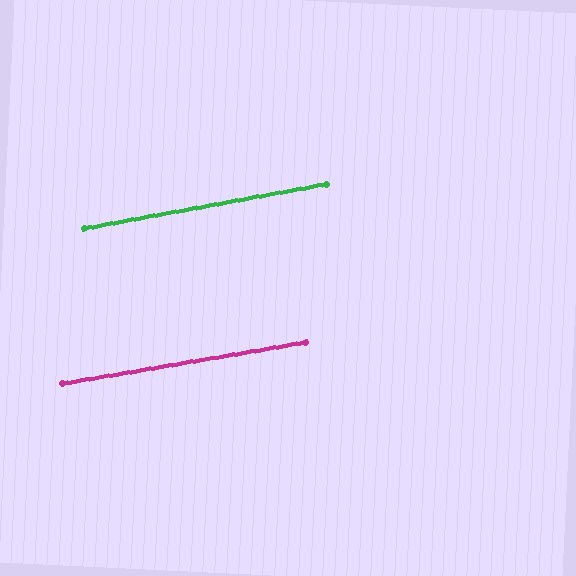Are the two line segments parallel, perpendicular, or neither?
Parallel — their directions differ by only 0.9°.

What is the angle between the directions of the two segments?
Approximately 1 degree.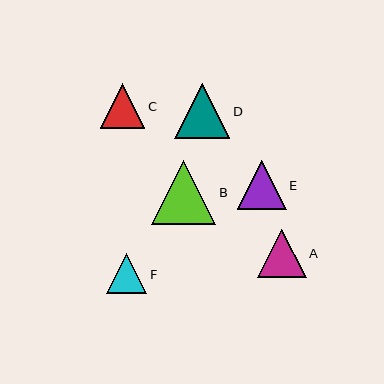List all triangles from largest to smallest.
From largest to smallest: B, D, E, A, C, F.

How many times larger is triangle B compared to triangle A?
Triangle B is approximately 1.3 times the size of triangle A.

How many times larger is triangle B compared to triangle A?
Triangle B is approximately 1.3 times the size of triangle A.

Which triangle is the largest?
Triangle B is the largest with a size of approximately 64 pixels.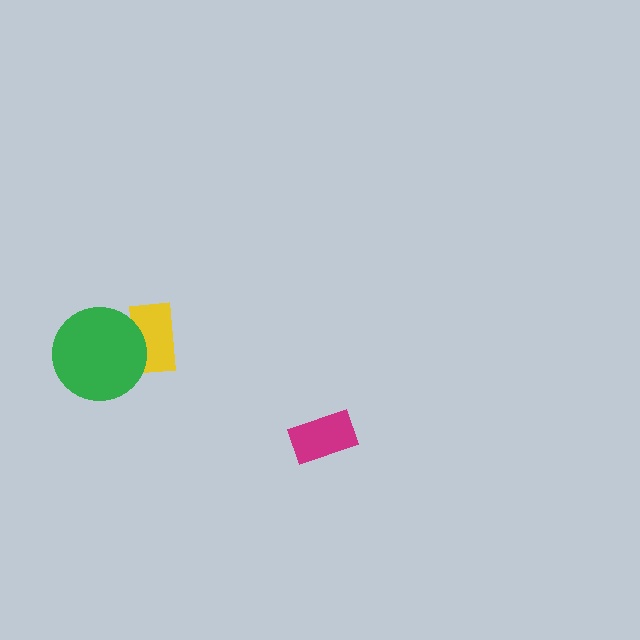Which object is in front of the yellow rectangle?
The green circle is in front of the yellow rectangle.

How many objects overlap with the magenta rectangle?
0 objects overlap with the magenta rectangle.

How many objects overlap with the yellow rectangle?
1 object overlaps with the yellow rectangle.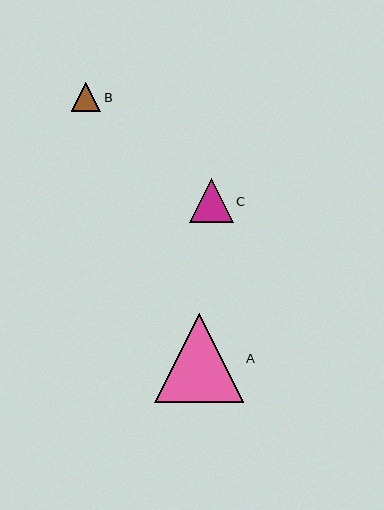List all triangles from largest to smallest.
From largest to smallest: A, C, B.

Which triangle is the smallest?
Triangle B is the smallest with a size of approximately 29 pixels.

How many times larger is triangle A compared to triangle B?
Triangle A is approximately 3.0 times the size of triangle B.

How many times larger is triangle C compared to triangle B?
Triangle C is approximately 1.5 times the size of triangle B.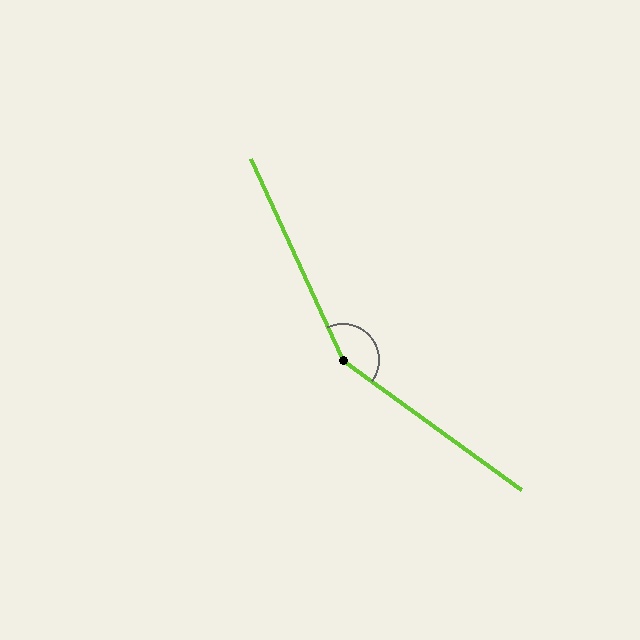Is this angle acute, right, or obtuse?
It is obtuse.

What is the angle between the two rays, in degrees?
Approximately 151 degrees.